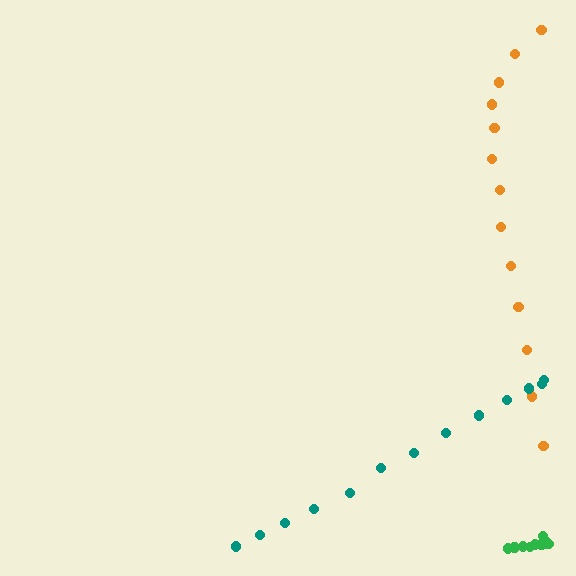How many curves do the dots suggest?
There are 3 distinct paths.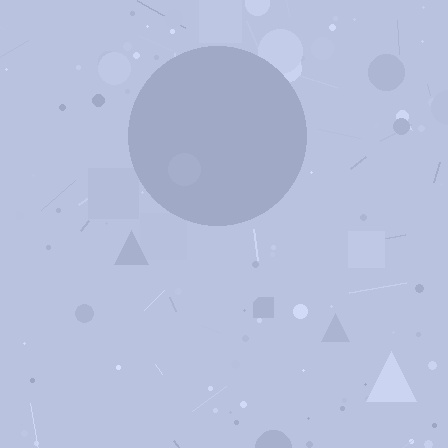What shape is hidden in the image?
A circle is hidden in the image.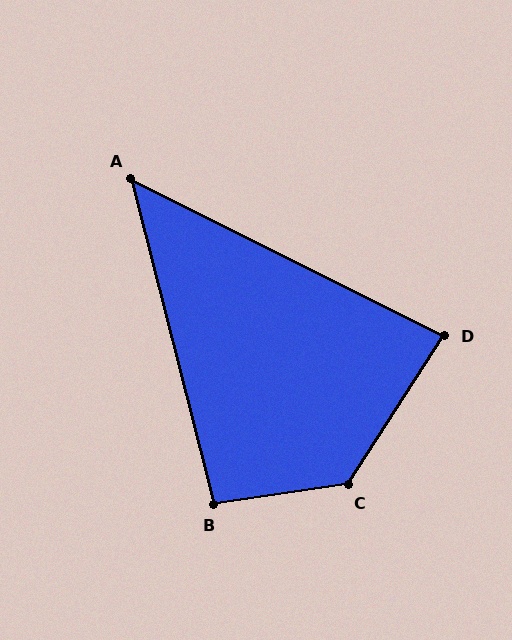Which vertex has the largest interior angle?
C, at approximately 131 degrees.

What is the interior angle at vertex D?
Approximately 84 degrees (acute).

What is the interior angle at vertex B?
Approximately 96 degrees (obtuse).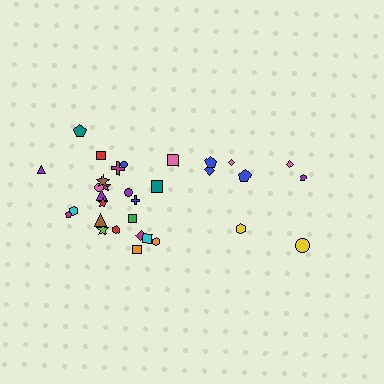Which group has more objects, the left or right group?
The left group.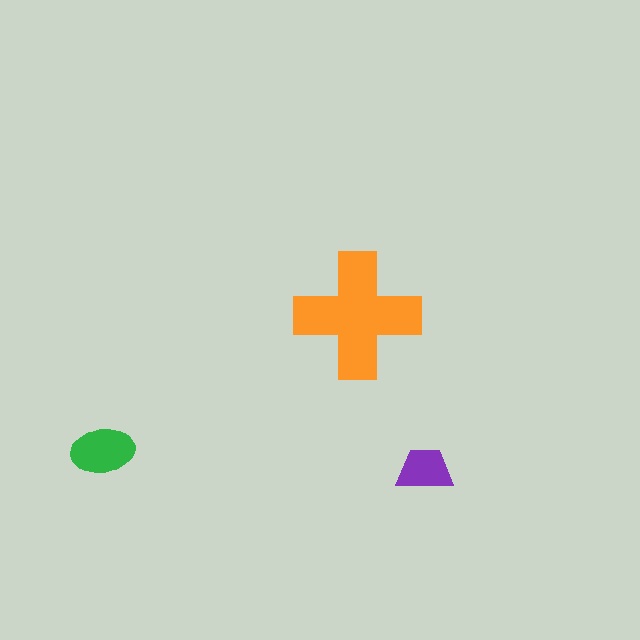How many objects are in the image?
There are 3 objects in the image.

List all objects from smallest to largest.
The purple trapezoid, the green ellipse, the orange cross.